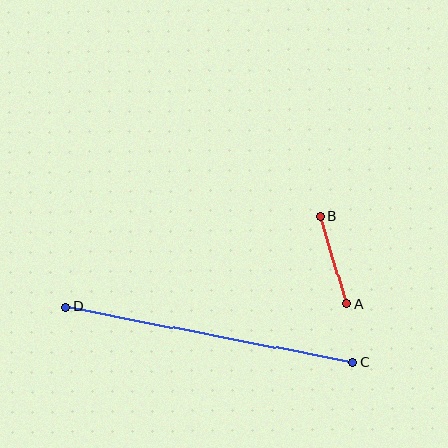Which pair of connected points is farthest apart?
Points C and D are farthest apart.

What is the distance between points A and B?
The distance is approximately 91 pixels.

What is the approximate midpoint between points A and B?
The midpoint is at approximately (334, 260) pixels.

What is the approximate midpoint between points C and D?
The midpoint is at approximately (209, 334) pixels.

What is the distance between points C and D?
The distance is approximately 293 pixels.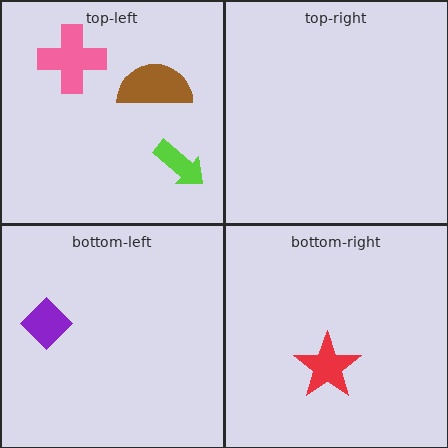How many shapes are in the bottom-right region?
1.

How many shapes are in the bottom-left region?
1.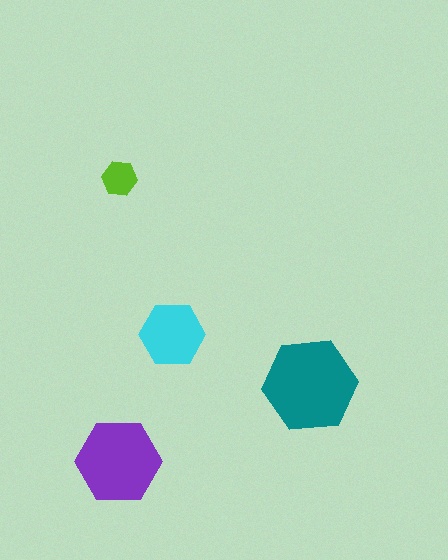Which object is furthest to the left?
The purple hexagon is leftmost.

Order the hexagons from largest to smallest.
the teal one, the purple one, the cyan one, the lime one.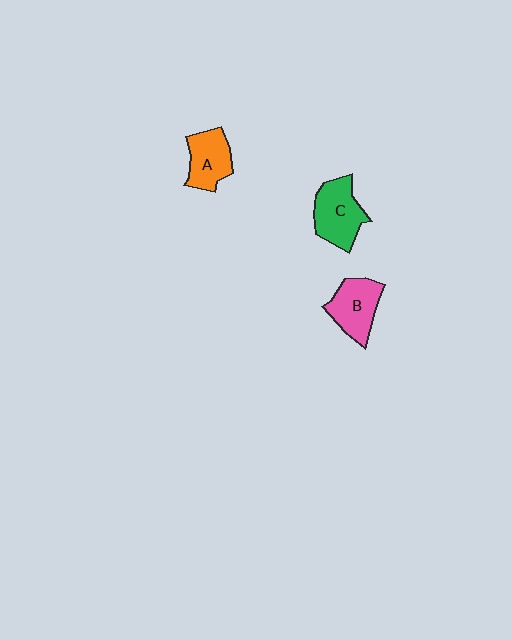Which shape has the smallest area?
Shape A (orange).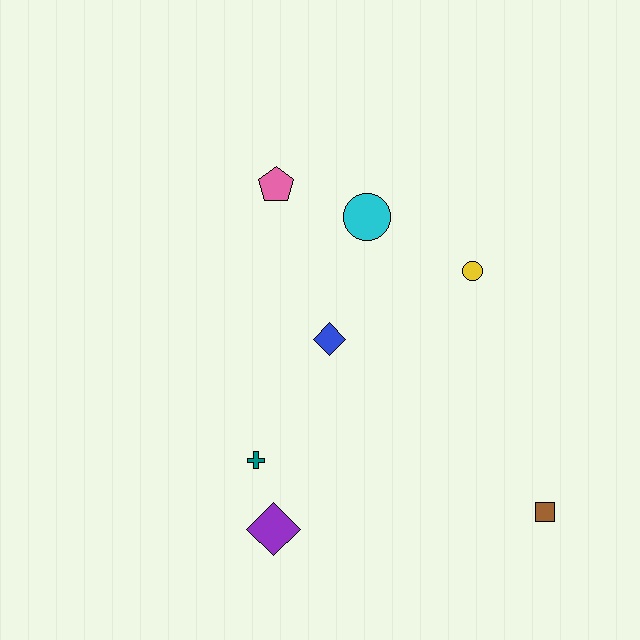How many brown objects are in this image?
There is 1 brown object.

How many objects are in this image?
There are 7 objects.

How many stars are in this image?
There are no stars.